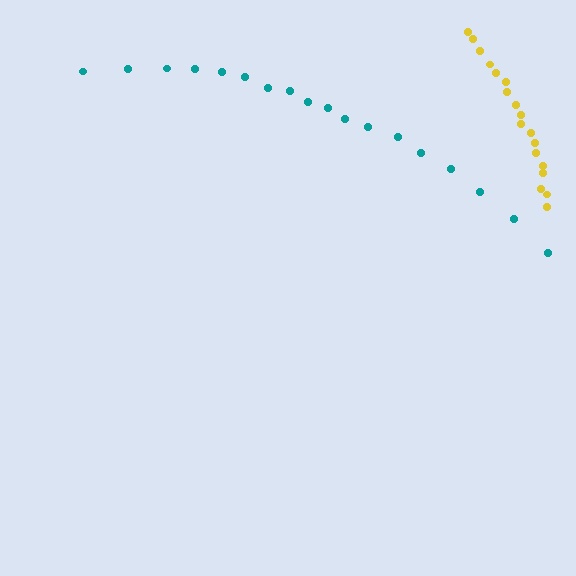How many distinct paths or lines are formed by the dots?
There are 2 distinct paths.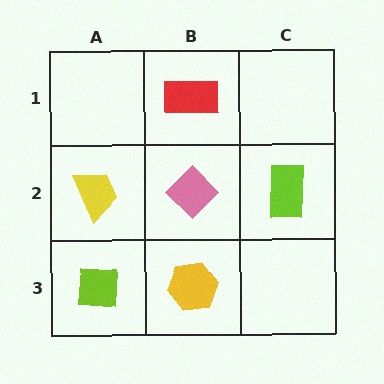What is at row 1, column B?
A red rectangle.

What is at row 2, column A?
A yellow trapezoid.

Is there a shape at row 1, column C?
No, that cell is empty.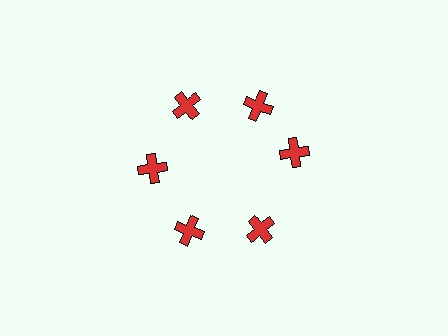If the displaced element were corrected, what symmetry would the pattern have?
It would have 6-fold rotational symmetry — the pattern would map onto itself every 60 degrees.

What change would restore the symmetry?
The symmetry would be restored by rotating it back into even spacing with its neighbors so that all 6 crosses sit at equal angles and equal distance from the center.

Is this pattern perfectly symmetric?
No. The 6 red crosses are arranged in a ring, but one element near the 3 o'clock position is rotated out of alignment along the ring, breaking the 6-fold rotational symmetry.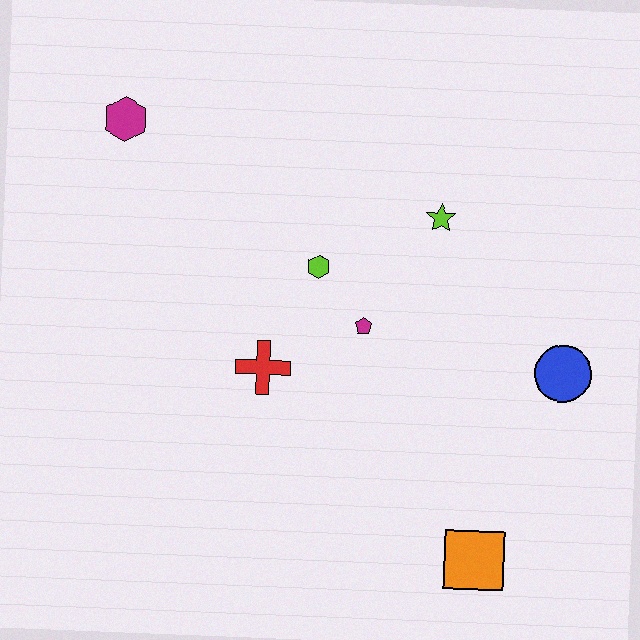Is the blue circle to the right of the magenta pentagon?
Yes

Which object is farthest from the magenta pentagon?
The magenta hexagon is farthest from the magenta pentagon.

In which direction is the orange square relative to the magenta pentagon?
The orange square is below the magenta pentagon.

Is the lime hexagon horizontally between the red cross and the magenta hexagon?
No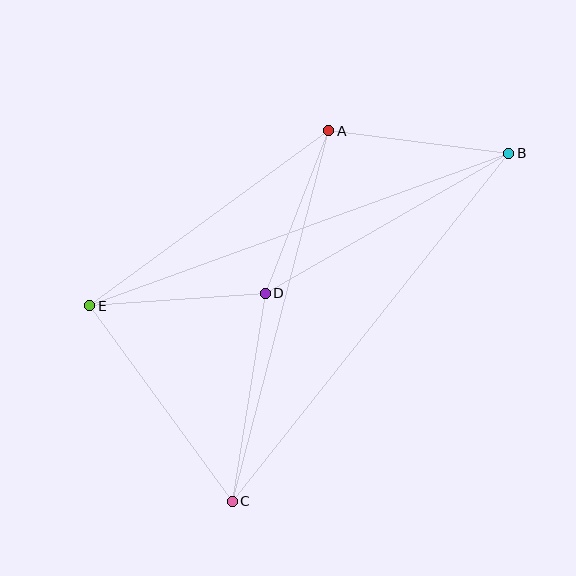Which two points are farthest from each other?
Points B and E are farthest from each other.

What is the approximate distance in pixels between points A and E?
The distance between A and E is approximately 296 pixels.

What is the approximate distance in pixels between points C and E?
The distance between C and E is approximately 242 pixels.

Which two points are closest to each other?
Points A and D are closest to each other.